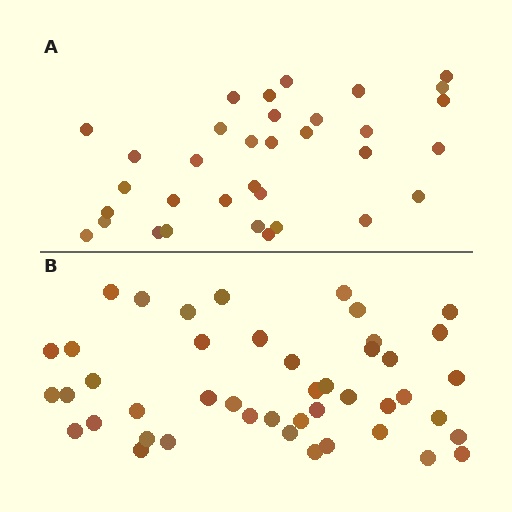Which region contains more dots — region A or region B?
Region B (the bottom region) has more dots.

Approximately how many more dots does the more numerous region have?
Region B has roughly 12 or so more dots than region A.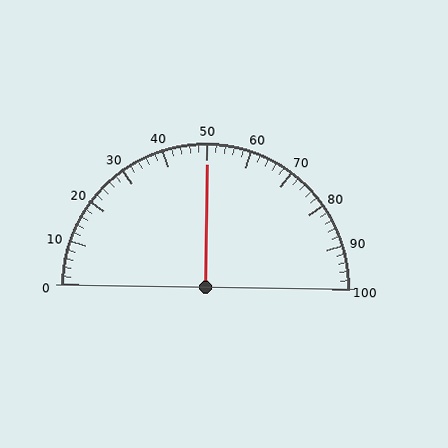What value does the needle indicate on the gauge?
The needle indicates approximately 50.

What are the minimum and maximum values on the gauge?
The gauge ranges from 0 to 100.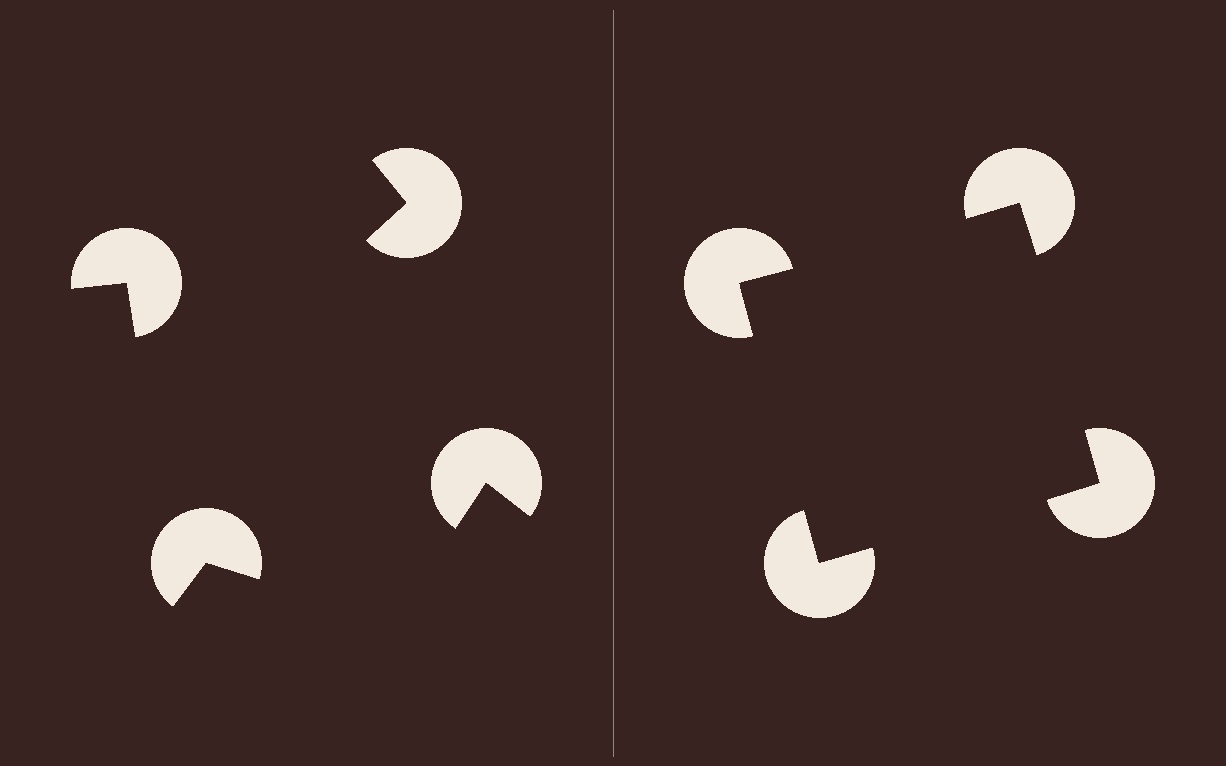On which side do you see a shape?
An illusory square appears on the right side. On the left side the wedge cuts are rotated, so no coherent shape forms.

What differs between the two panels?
The pac-man discs are positioned identically on both sides; only the wedge orientations differ. On the right they align to a square; on the left they are misaligned.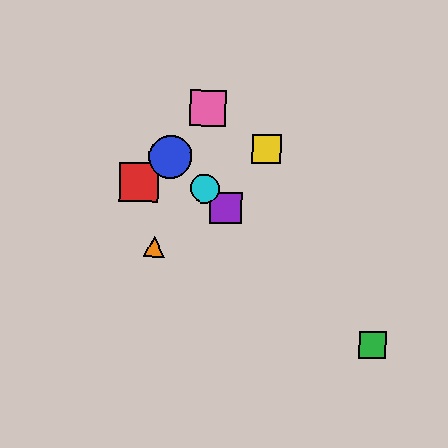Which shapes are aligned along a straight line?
The blue circle, the green square, the purple square, the cyan circle are aligned along a straight line.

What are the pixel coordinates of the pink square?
The pink square is at (208, 108).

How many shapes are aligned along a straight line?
4 shapes (the blue circle, the green square, the purple square, the cyan circle) are aligned along a straight line.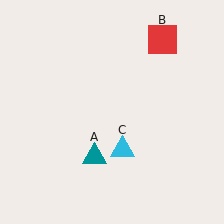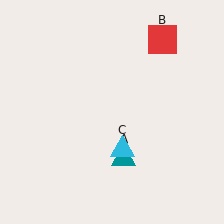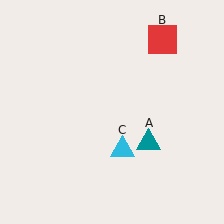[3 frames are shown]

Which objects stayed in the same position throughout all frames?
Red square (object B) and cyan triangle (object C) remained stationary.